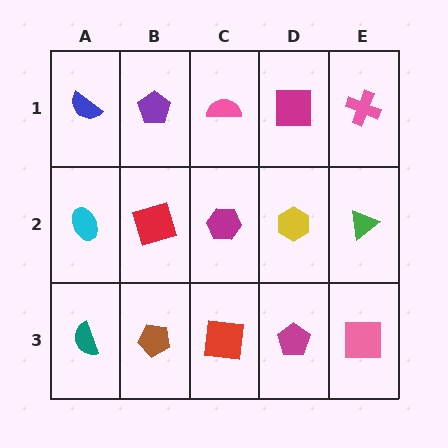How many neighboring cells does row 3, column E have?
2.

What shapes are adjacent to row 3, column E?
A green triangle (row 2, column E), a magenta pentagon (row 3, column D).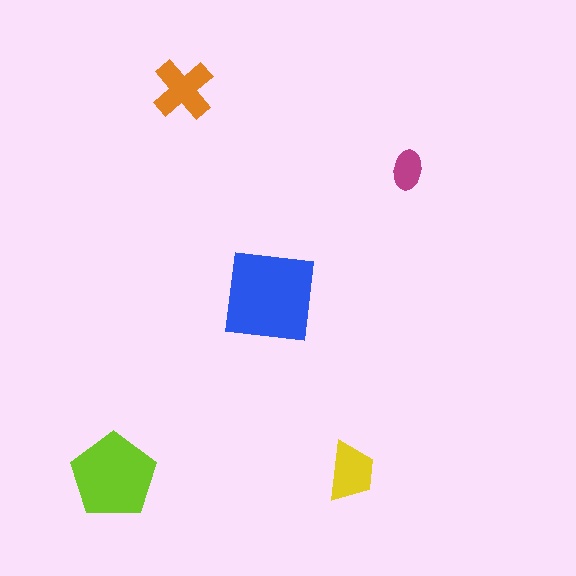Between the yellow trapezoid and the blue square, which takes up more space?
The blue square.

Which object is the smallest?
The magenta ellipse.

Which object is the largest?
The blue square.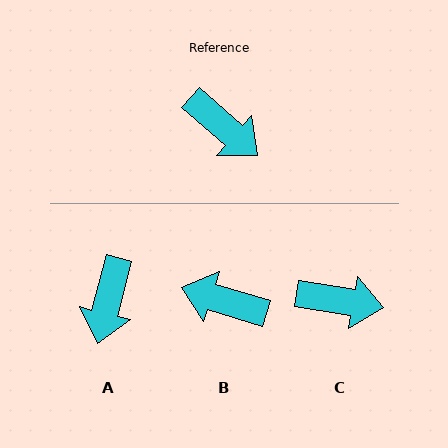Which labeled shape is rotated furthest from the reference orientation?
B, about 156 degrees away.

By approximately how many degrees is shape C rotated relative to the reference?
Approximately 32 degrees counter-clockwise.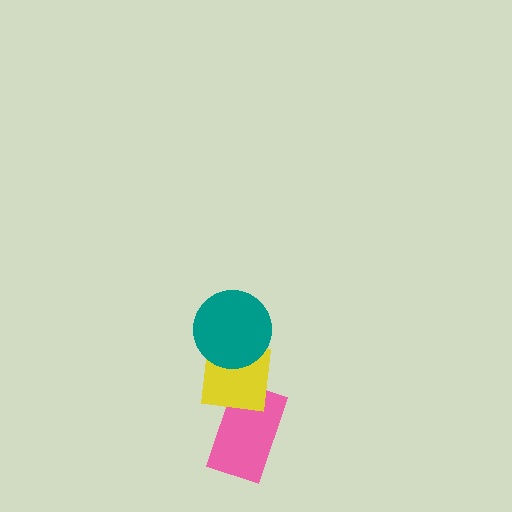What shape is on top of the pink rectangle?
The yellow square is on top of the pink rectangle.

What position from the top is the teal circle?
The teal circle is 1st from the top.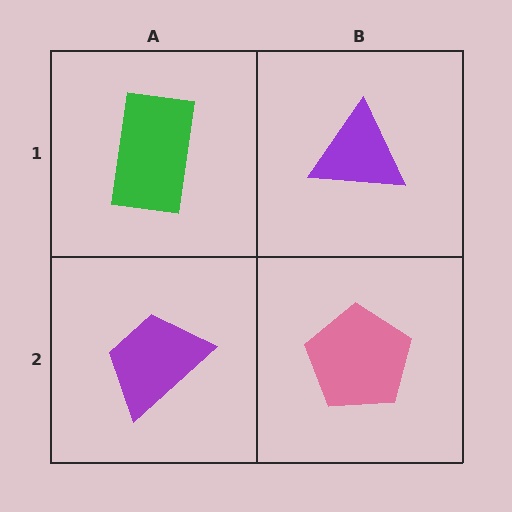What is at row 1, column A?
A green rectangle.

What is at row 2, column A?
A purple trapezoid.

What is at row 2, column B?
A pink pentagon.